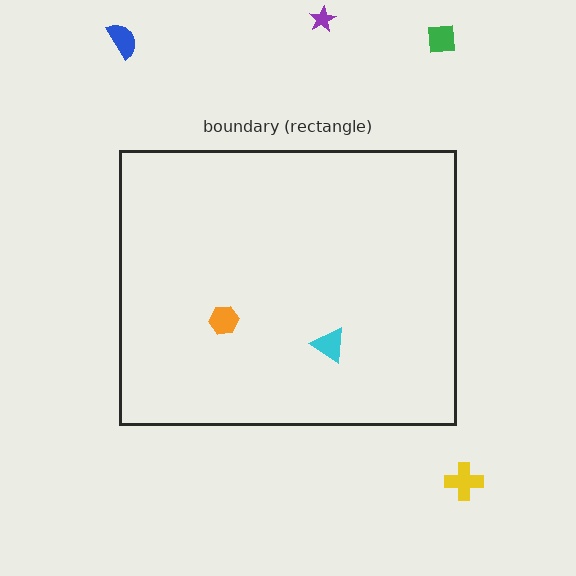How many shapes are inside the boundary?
2 inside, 4 outside.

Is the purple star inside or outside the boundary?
Outside.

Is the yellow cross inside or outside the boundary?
Outside.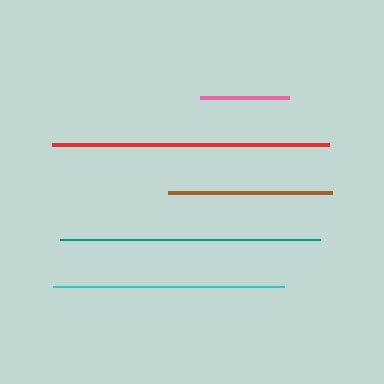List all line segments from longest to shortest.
From longest to shortest: red, teal, cyan, brown, pink.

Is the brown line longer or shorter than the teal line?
The teal line is longer than the brown line.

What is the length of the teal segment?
The teal segment is approximately 260 pixels long.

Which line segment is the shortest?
The pink line is the shortest at approximately 89 pixels.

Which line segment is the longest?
The red line is the longest at approximately 277 pixels.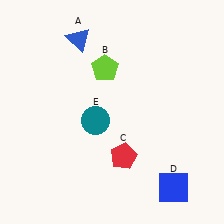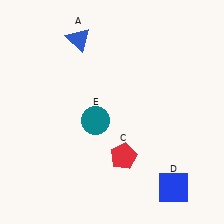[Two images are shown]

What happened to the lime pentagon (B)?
The lime pentagon (B) was removed in Image 2. It was in the top-left area of Image 1.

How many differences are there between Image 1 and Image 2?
There is 1 difference between the two images.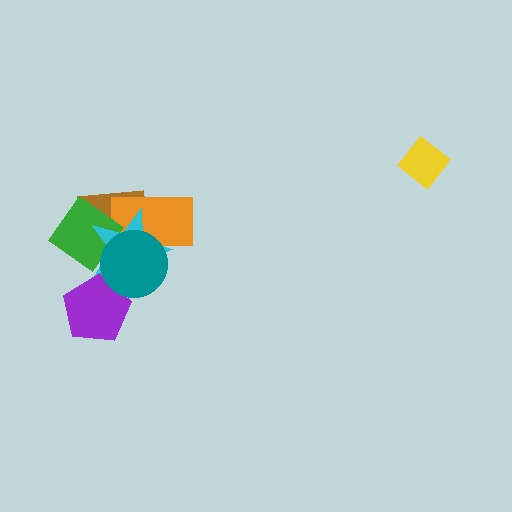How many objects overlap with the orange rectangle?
3 objects overlap with the orange rectangle.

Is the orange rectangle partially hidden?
Yes, it is partially covered by another shape.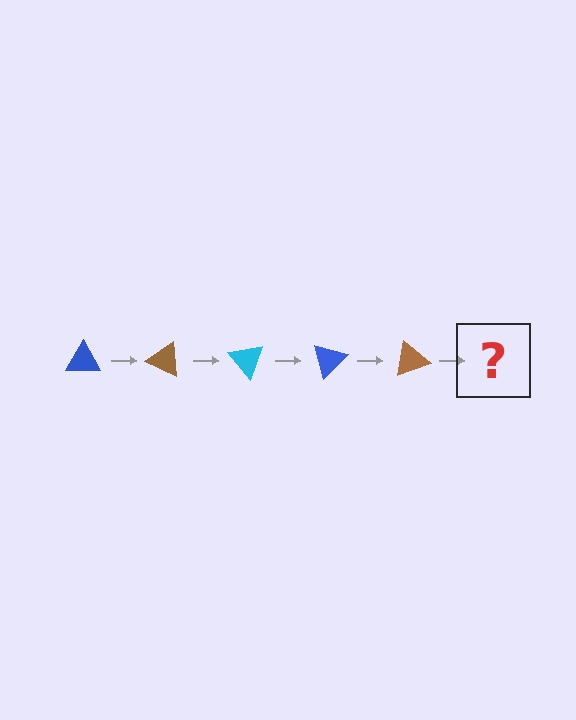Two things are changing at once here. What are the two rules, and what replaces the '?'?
The two rules are that it rotates 25 degrees each step and the color cycles through blue, brown, and cyan. The '?' should be a cyan triangle, rotated 125 degrees from the start.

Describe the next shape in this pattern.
It should be a cyan triangle, rotated 125 degrees from the start.